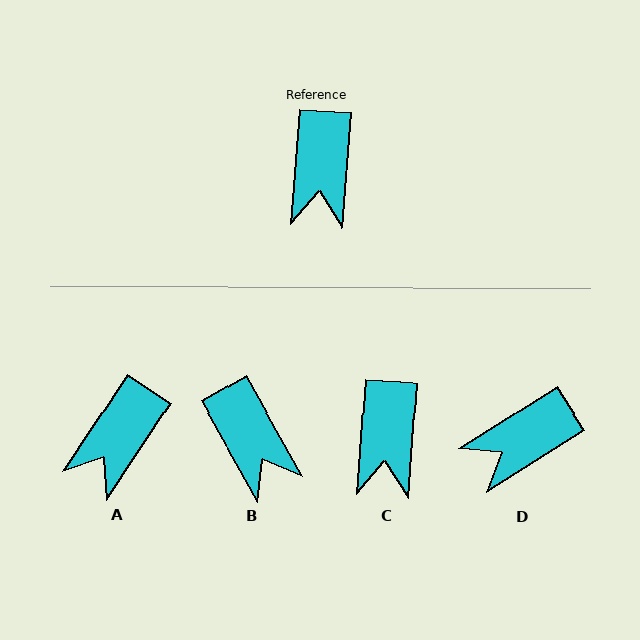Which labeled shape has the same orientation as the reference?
C.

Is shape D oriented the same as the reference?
No, it is off by about 54 degrees.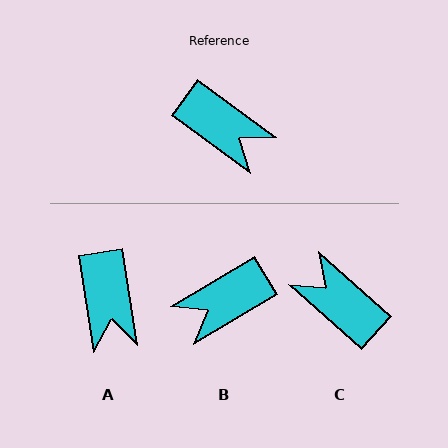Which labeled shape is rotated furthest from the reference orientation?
C, about 175 degrees away.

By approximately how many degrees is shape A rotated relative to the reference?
Approximately 45 degrees clockwise.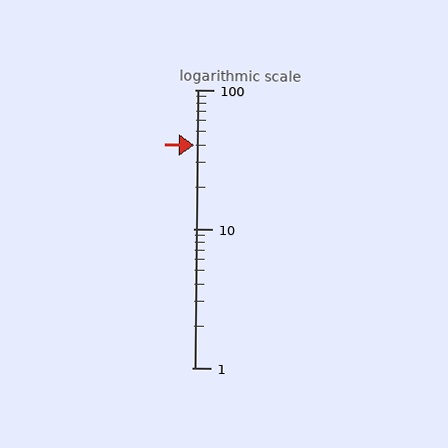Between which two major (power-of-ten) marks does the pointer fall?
The pointer is between 10 and 100.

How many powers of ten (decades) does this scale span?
The scale spans 2 decades, from 1 to 100.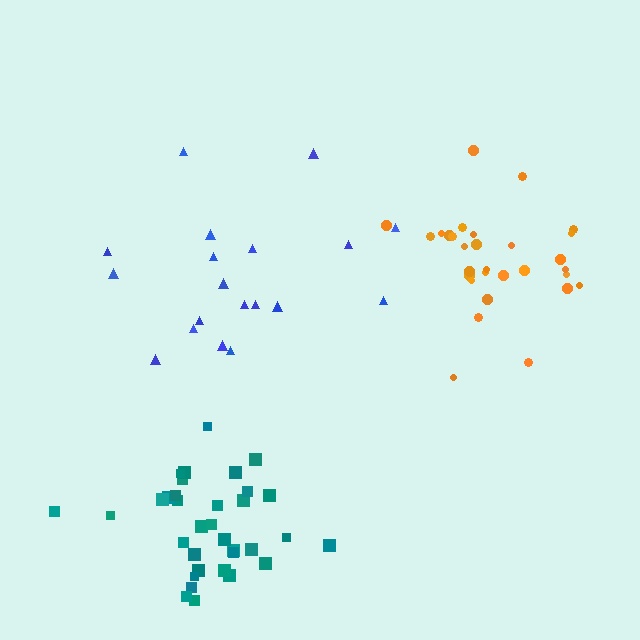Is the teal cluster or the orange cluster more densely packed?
Orange.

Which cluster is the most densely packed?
Orange.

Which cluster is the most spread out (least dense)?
Blue.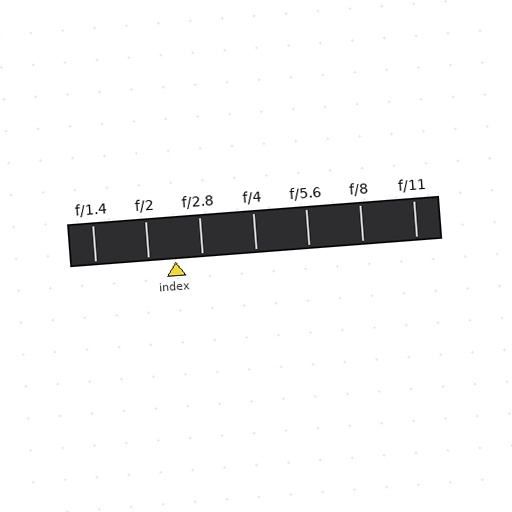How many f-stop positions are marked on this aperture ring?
There are 7 f-stop positions marked.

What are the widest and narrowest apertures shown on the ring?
The widest aperture shown is f/1.4 and the narrowest is f/11.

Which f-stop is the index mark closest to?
The index mark is closest to f/2.